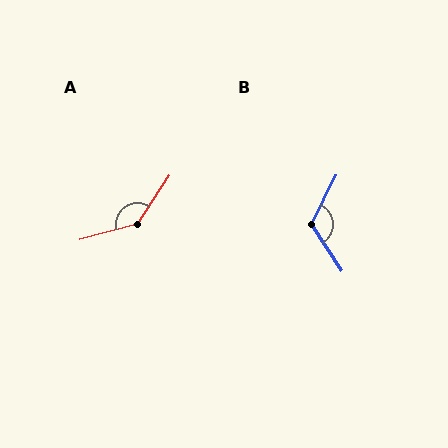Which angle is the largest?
A, at approximately 139 degrees.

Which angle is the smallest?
B, at approximately 120 degrees.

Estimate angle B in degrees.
Approximately 120 degrees.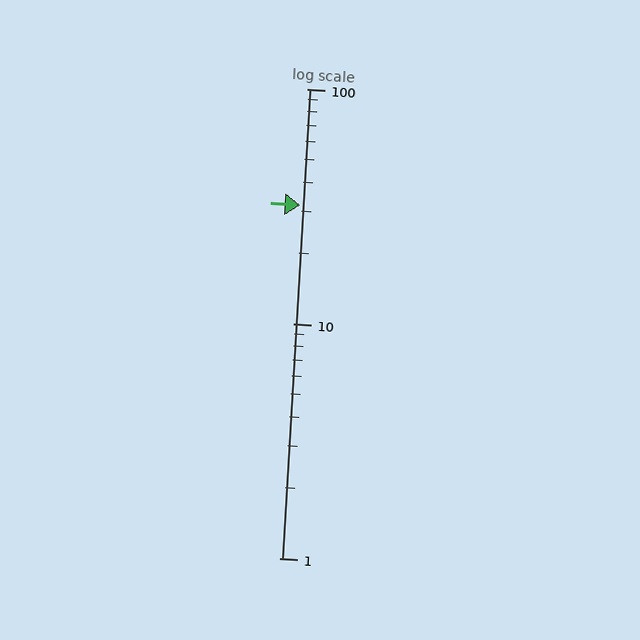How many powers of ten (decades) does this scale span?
The scale spans 2 decades, from 1 to 100.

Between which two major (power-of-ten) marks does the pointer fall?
The pointer is between 10 and 100.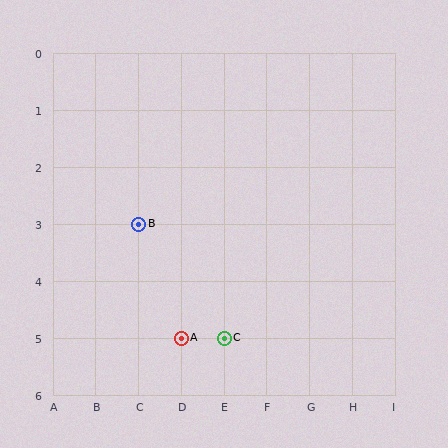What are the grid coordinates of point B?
Point B is at grid coordinates (C, 3).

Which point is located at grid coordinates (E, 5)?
Point C is at (E, 5).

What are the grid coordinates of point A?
Point A is at grid coordinates (D, 5).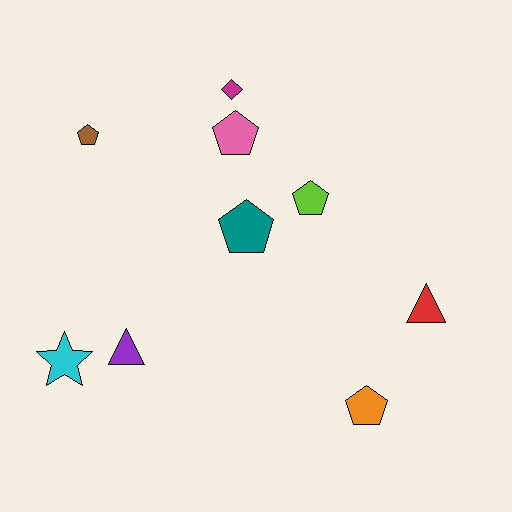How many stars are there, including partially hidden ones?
There is 1 star.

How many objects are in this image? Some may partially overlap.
There are 9 objects.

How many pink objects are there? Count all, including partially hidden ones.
There is 1 pink object.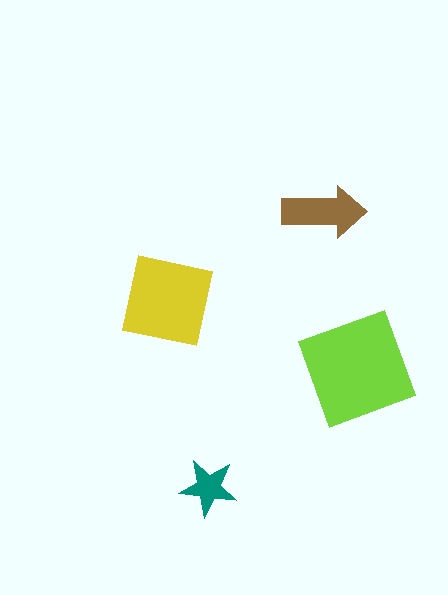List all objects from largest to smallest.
The lime diamond, the yellow square, the brown arrow, the teal star.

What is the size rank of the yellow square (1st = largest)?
2nd.